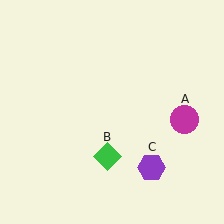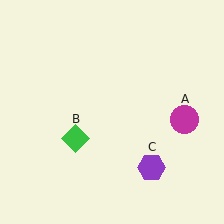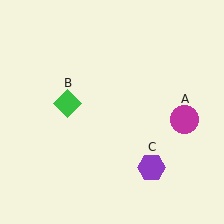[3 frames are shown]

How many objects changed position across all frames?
1 object changed position: green diamond (object B).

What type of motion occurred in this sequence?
The green diamond (object B) rotated clockwise around the center of the scene.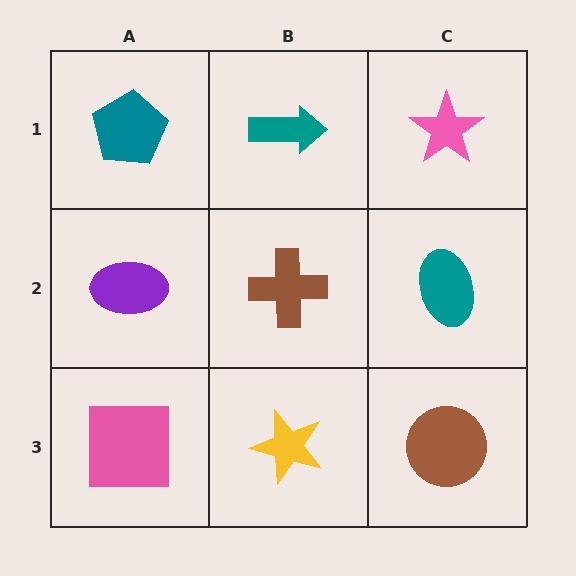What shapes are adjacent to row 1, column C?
A teal ellipse (row 2, column C), a teal arrow (row 1, column B).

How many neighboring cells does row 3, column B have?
3.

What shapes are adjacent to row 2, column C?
A pink star (row 1, column C), a brown circle (row 3, column C), a brown cross (row 2, column B).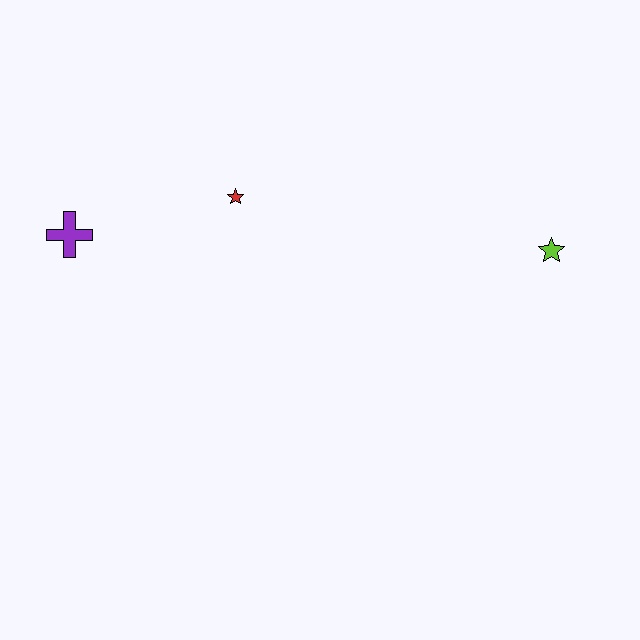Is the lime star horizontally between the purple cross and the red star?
No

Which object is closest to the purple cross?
The red star is closest to the purple cross.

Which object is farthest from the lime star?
The purple cross is farthest from the lime star.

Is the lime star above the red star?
No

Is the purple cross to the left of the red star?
Yes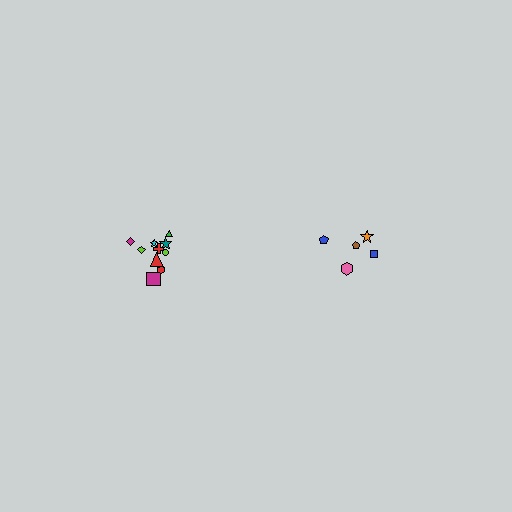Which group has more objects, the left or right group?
The left group.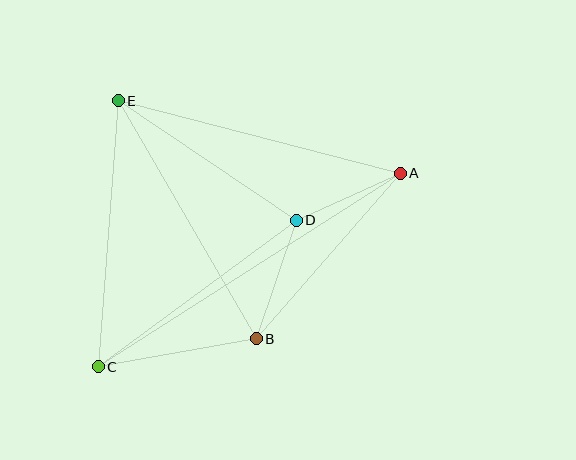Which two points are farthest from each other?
Points A and C are farthest from each other.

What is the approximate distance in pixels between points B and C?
The distance between B and C is approximately 160 pixels.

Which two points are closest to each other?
Points A and D are closest to each other.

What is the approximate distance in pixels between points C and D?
The distance between C and D is approximately 246 pixels.